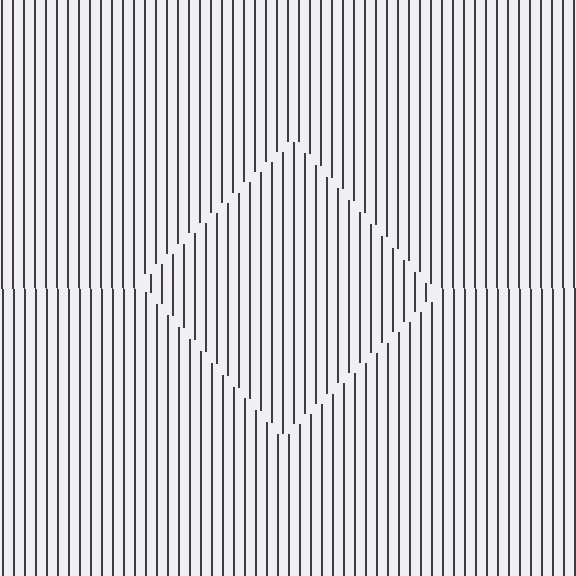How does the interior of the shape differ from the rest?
The interior of the shape contains the same grating, shifted by half a period — the contour is defined by the phase discontinuity where line-ends from the inner and outer gratings abut.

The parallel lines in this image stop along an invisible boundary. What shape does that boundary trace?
An illusory square. The interior of the shape contains the same grating, shifted by half a period — the contour is defined by the phase discontinuity where line-ends from the inner and outer gratings abut.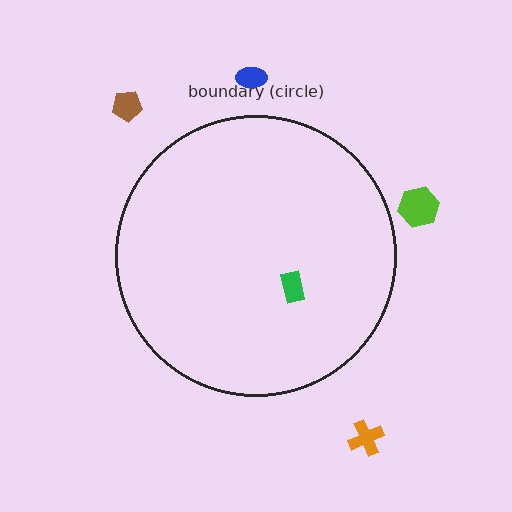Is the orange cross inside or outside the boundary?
Outside.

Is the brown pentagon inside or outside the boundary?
Outside.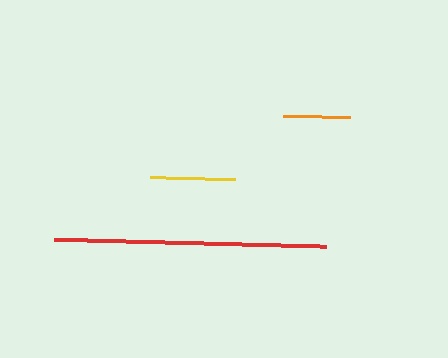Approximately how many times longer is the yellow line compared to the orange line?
The yellow line is approximately 1.3 times the length of the orange line.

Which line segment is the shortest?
The orange line is the shortest at approximately 67 pixels.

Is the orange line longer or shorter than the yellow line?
The yellow line is longer than the orange line.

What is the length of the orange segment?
The orange segment is approximately 67 pixels long.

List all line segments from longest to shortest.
From longest to shortest: red, yellow, orange.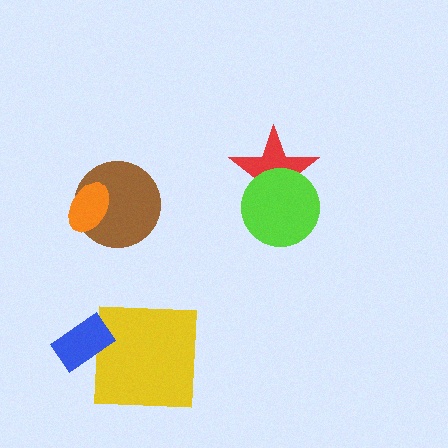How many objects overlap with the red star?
1 object overlaps with the red star.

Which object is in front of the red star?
The lime circle is in front of the red star.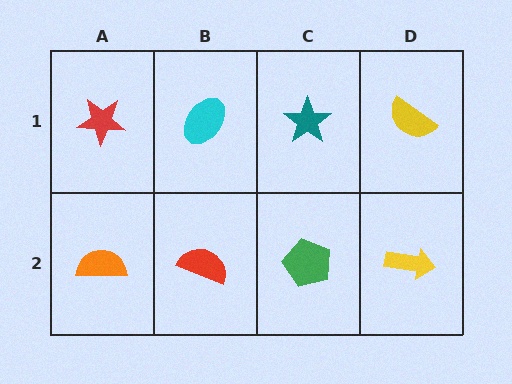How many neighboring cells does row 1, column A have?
2.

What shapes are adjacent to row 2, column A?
A red star (row 1, column A), a red semicircle (row 2, column B).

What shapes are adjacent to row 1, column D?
A yellow arrow (row 2, column D), a teal star (row 1, column C).